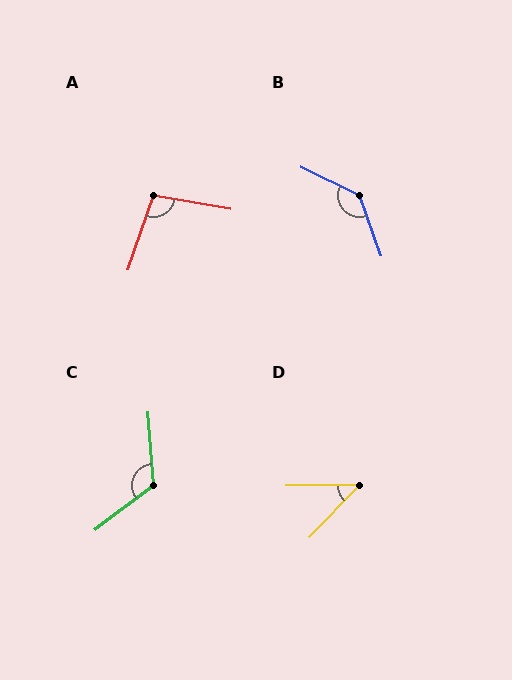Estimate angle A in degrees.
Approximately 99 degrees.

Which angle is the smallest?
D, at approximately 46 degrees.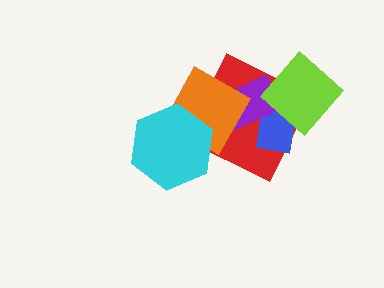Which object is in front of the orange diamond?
The cyan hexagon is in front of the orange diamond.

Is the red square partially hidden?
Yes, it is partially covered by another shape.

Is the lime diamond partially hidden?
No, no other shape covers it.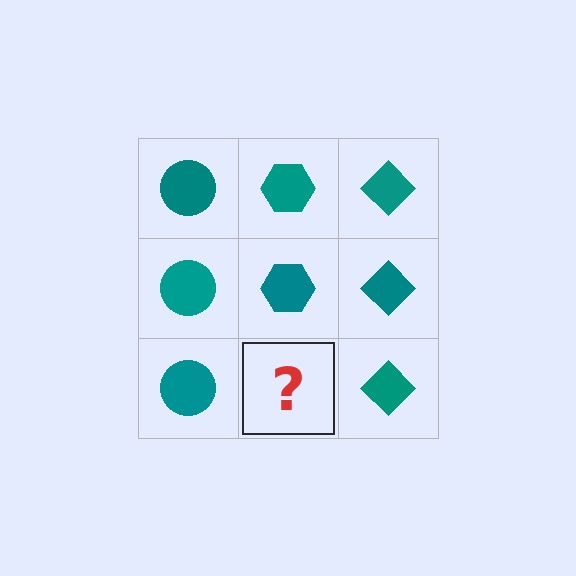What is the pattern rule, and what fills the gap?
The rule is that each column has a consistent shape. The gap should be filled with a teal hexagon.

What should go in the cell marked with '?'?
The missing cell should contain a teal hexagon.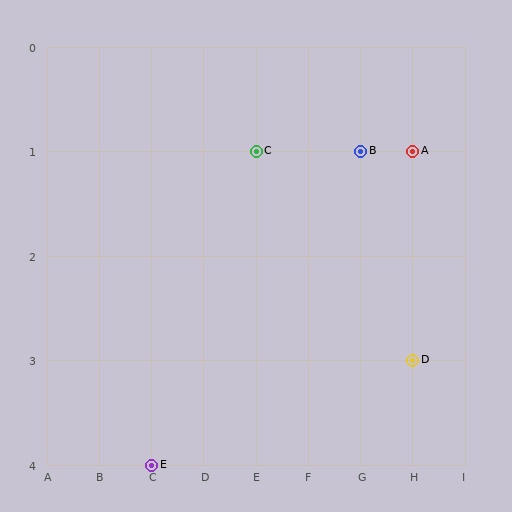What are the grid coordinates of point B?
Point B is at grid coordinates (G, 1).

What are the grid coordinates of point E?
Point E is at grid coordinates (C, 4).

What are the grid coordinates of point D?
Point D is at grid coordinates (H, 3).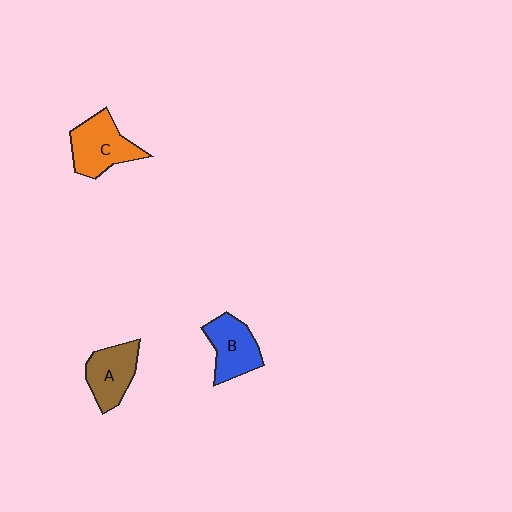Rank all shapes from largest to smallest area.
From largest to smallest: C (orange), B (blue), A (brown).